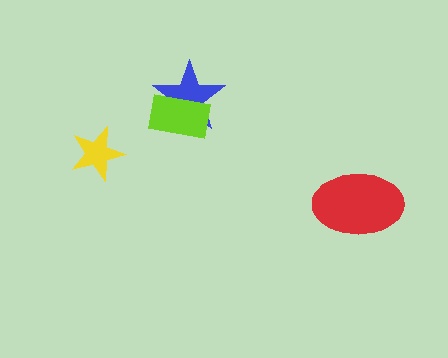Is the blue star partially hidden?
Yes, it is partially covered by another shape.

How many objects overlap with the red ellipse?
0 objects overlap with the red ellipse.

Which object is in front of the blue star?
The lime rectangle is in front of the blue star.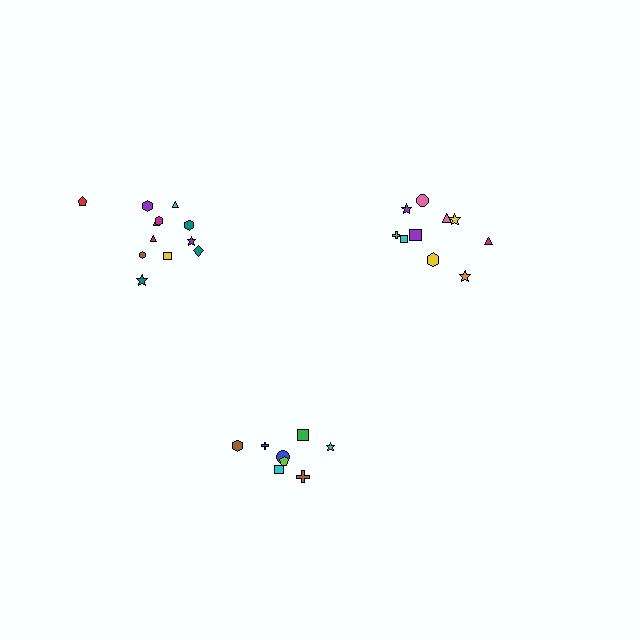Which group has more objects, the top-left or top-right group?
The top-left group.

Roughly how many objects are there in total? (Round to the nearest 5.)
Roughly 30 objects in total.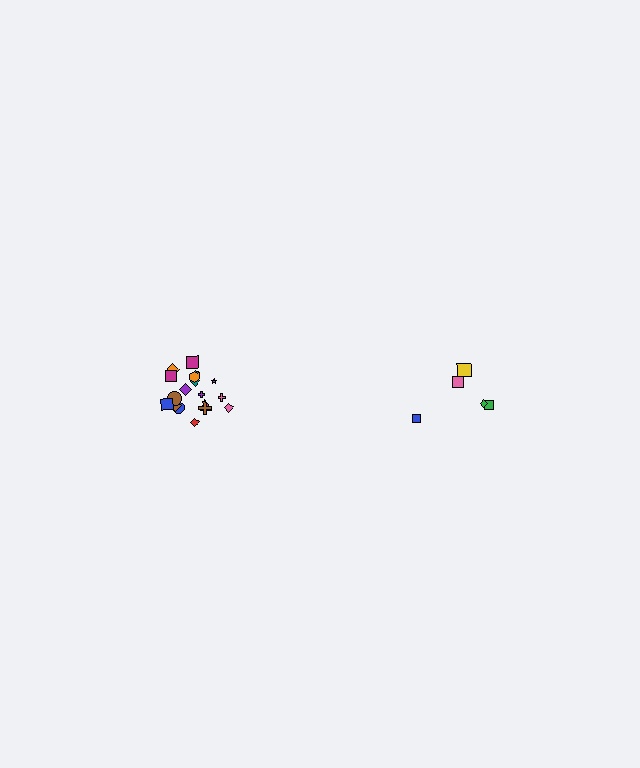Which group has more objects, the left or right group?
The left group.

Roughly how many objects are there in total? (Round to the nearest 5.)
Roughly 25 objects in total.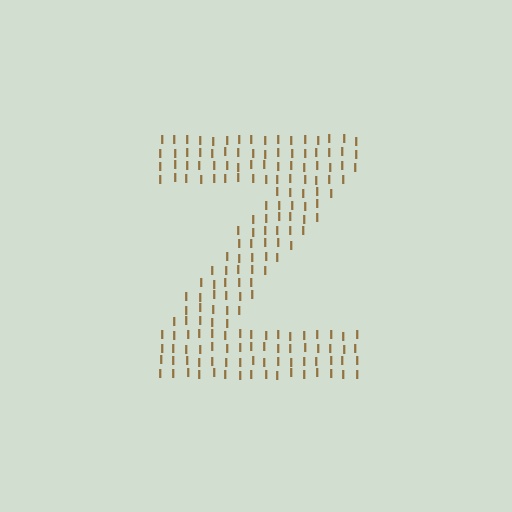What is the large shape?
The large shape is the letter Z.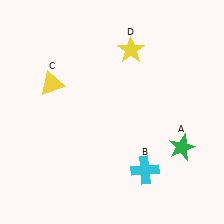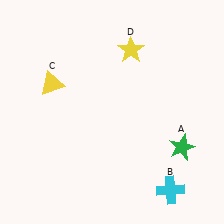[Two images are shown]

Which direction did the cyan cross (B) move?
The cyan cross (B) moved right.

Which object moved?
The cyan cross (B) moved right.